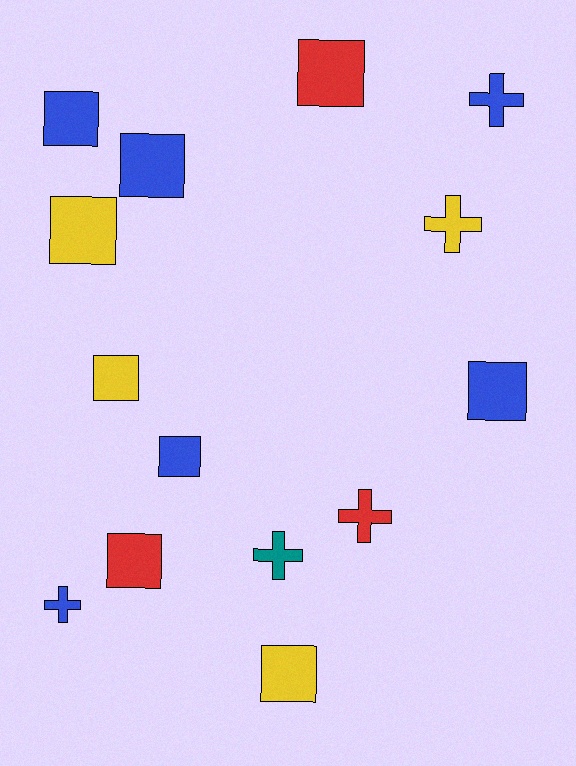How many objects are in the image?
There are 14 objects.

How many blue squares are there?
There are 4 blue squares.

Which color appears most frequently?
Blue, with 6 objects.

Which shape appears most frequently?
Square, with 9 objects.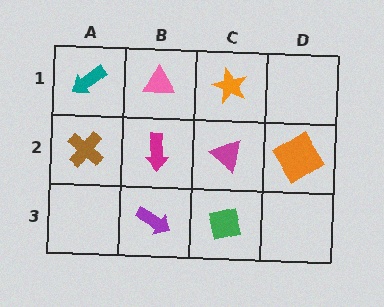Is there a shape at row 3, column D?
No, that cell is empty.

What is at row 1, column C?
An orange star.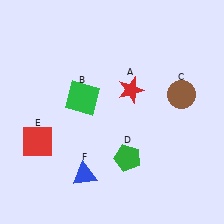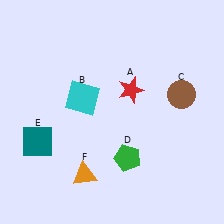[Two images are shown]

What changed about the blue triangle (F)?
In Image 1, F is blue. In Image 2, it changed to orange.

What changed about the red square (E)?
In Image 1, E is red. In Image 2, it changed to teal.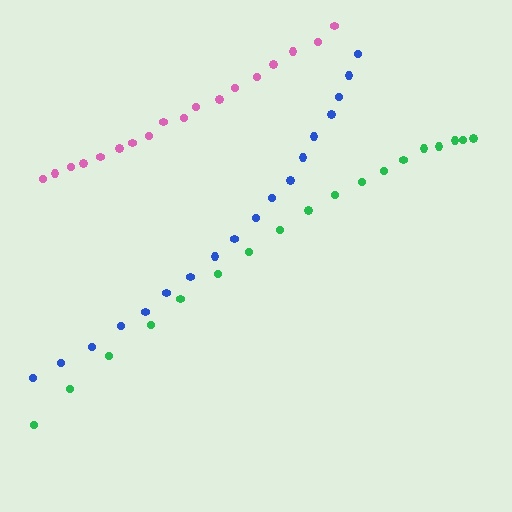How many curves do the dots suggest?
There are 3 distinct paths.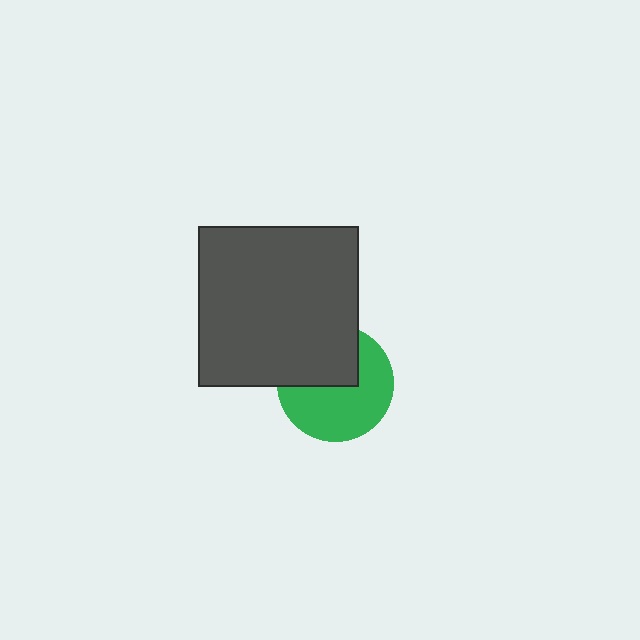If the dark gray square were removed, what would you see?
You would see the complete green circle.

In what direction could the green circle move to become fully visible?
The green circle could move down. That would shift it out from behind the dark gray square entirely.